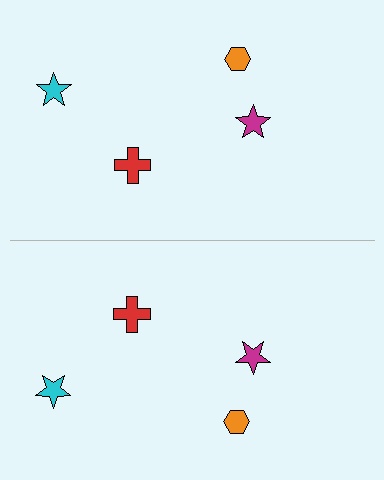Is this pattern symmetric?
Yes, this pattern has bilateral (reflection) symmetry.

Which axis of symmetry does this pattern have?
The pattern has a horizontal axis of symmetry running through the center of the image.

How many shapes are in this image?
There are 8 shapes in this image.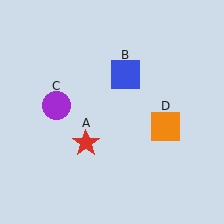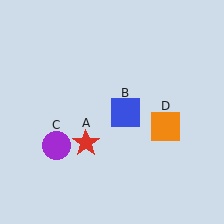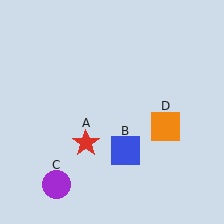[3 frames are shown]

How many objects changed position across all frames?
2 objects changed position: blue square (object B), purple circle (object C).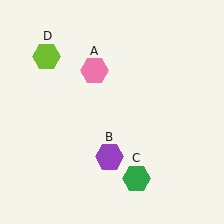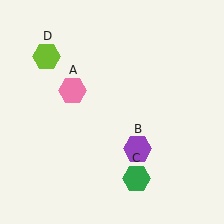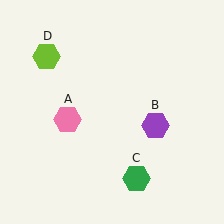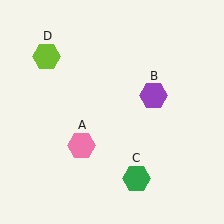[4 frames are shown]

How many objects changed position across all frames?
2 objects changed position: pink hexagon (object A), purple hexagon (object B).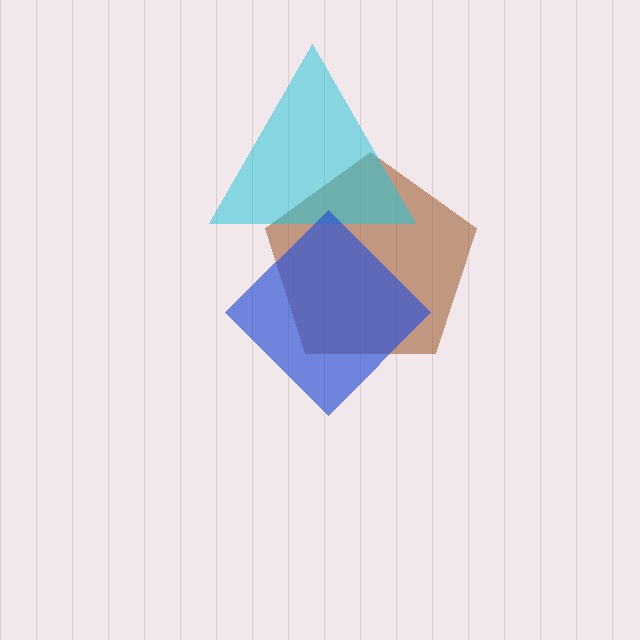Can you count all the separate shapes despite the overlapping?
Yes, there are 3 separate shapes.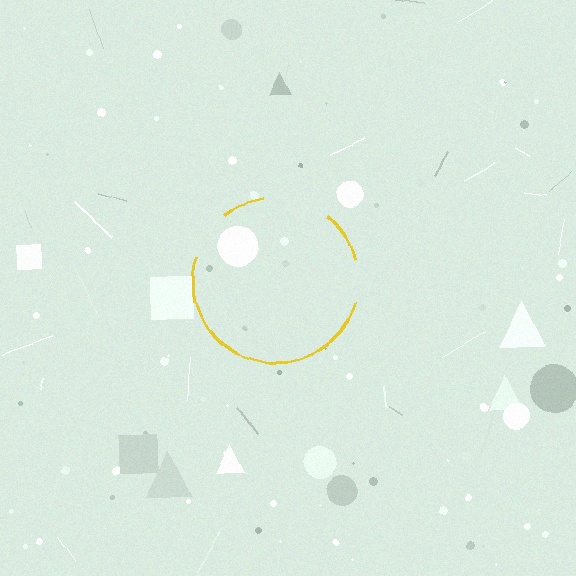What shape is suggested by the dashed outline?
The dashed outline suggests a circle.